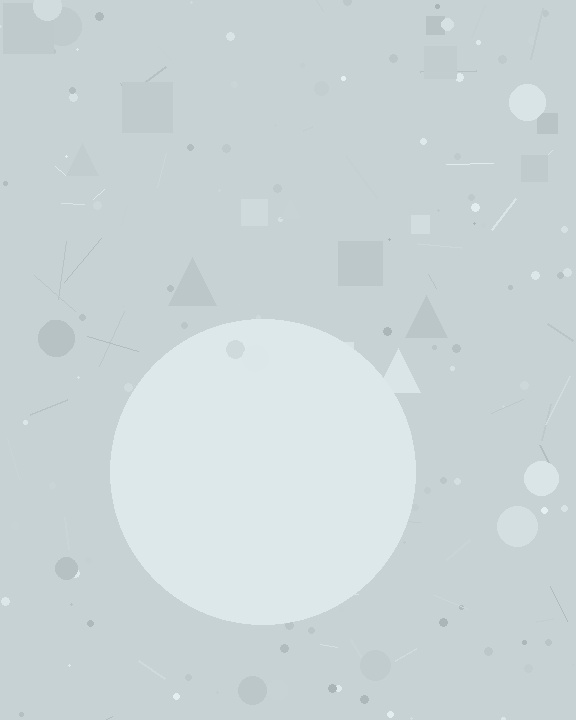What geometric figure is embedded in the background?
A circle is embedded in the background.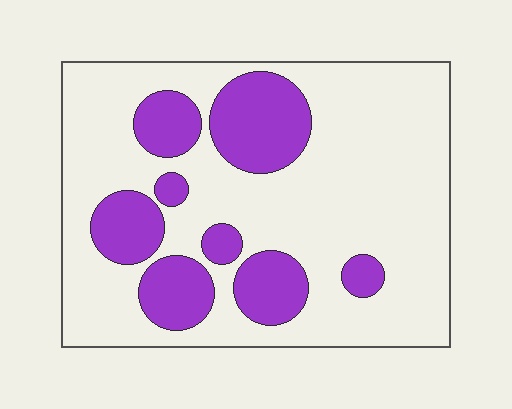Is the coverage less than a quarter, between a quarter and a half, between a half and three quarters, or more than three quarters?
Between a quarter and a half.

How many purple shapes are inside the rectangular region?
8.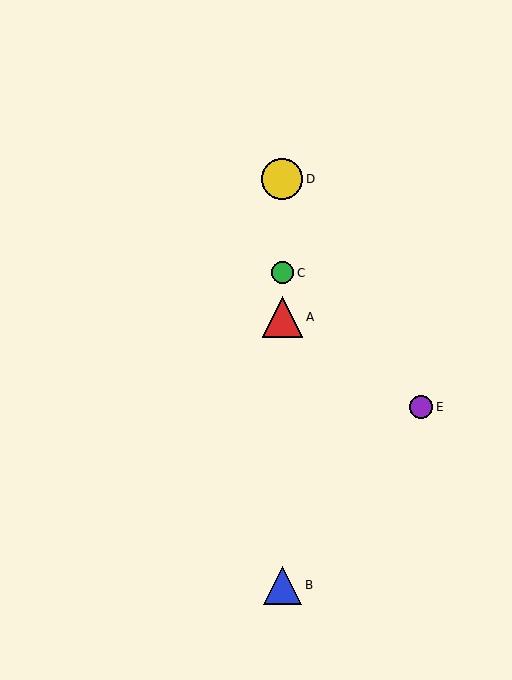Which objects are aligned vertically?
Objects A, B, C, D are aligned vertically.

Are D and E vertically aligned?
No, D is at x≈282 and E is at x≈421.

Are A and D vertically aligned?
Yes, both are at x≈282.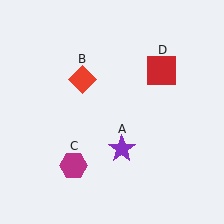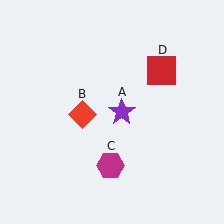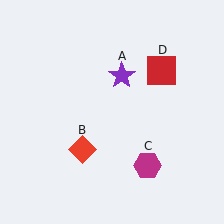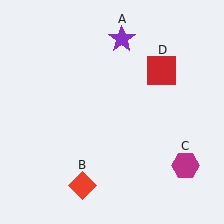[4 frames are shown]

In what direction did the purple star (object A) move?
The purple star (object A) moved up.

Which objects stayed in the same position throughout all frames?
Red square (object D) remained stationary.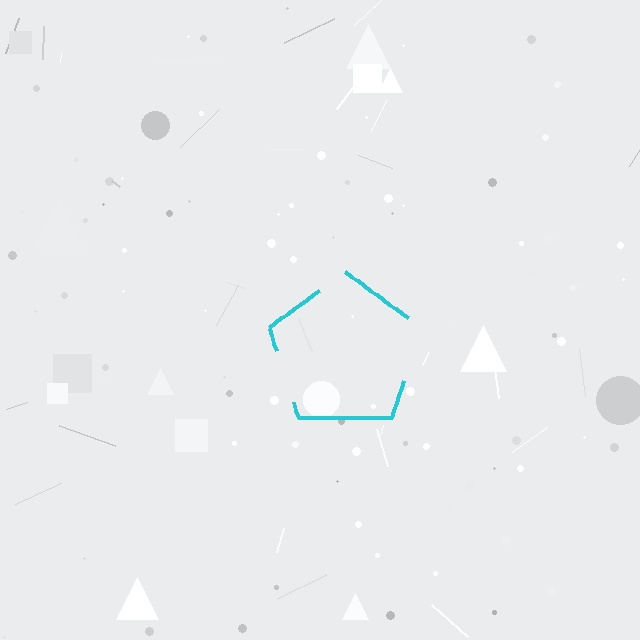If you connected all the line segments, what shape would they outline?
They would outline a pentagon.